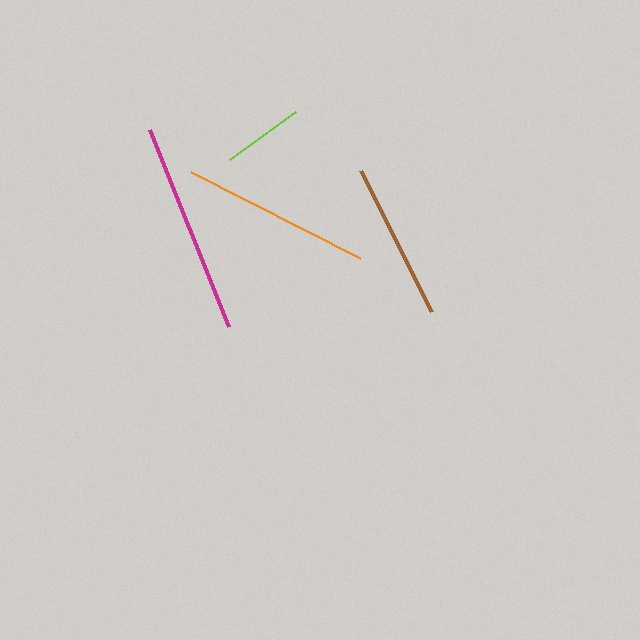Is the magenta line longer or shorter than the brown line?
The magenta line is longer than the brown line.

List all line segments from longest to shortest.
From longest to shortest: magenta, orange, brown, lime.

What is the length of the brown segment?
The brown segment is approximately 157 pixels long.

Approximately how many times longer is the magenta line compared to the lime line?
The magenta line is approximately 2.6 times the length of the lime line.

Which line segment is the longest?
The magenta line is the longest at approximately 212 pixels.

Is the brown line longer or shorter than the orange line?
The orange line is longer than the brown line.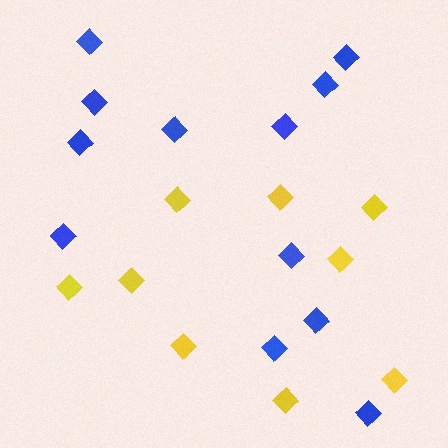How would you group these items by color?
There are 2 groups: one group of yellow diamonds (9) and one group of blue diamonds (12).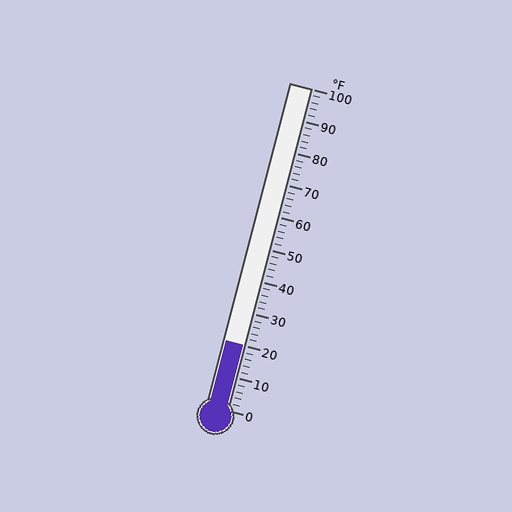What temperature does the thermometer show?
The thermometer shows approximately 20°F.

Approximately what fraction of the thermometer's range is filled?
The thermometer is filled to approximately 20% of its range.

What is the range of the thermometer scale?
The thermometer scale ranges from 0°F to 100°F.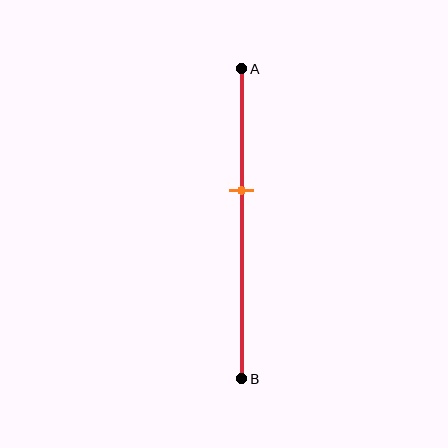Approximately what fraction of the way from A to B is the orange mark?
The orange mark is approximately 40% of the way from A to B.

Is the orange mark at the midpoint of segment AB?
No, the mark is at about 40% from A, not at the 50% midpoint.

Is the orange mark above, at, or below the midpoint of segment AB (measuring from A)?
The orange mark is above the midpoint of segment AB.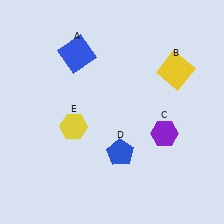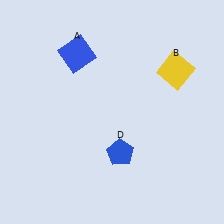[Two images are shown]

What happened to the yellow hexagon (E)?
The yellow hexagon (E) was removed in Image 2. It was in the bottom-left area of Image 1.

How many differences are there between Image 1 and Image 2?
There are 2 differences between the two images.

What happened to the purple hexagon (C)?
The purple hexagon (C) was removed in Image 2. It was in the bottom-right area of Image 1.